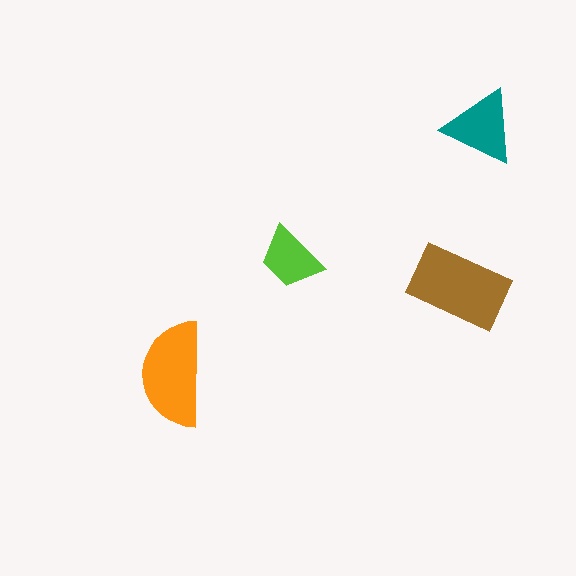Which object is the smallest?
The lime trapezoid.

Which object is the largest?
The brown rectangle.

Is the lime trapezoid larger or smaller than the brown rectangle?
Smaller.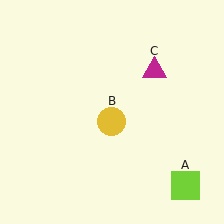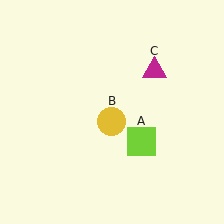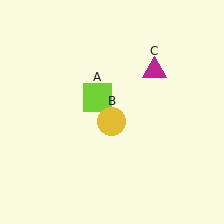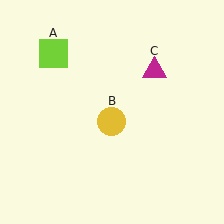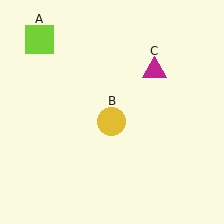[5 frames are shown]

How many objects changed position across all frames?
1 object changed position: lime square (object A).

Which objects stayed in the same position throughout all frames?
Yellow circle (object B) and magenta triangle (object C) remained stationary.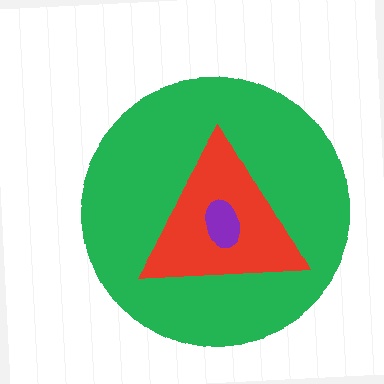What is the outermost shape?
The green circle.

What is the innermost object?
The purple ellipse.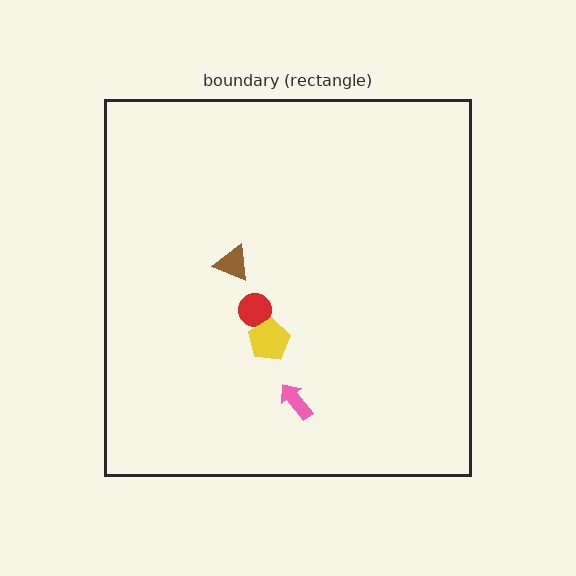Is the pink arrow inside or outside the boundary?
Inside.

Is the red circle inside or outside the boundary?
Inside.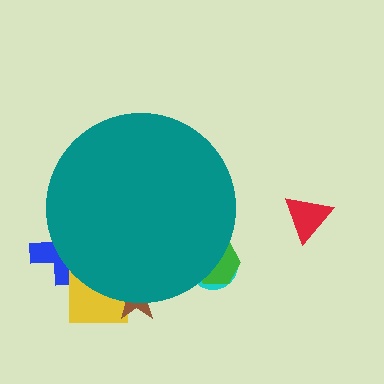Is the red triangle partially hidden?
No, the red triangle is fully visible.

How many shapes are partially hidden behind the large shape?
5 shapes are partially hidden.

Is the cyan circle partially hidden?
Yes, the cyan circle is partially hidden behind the teal circle.